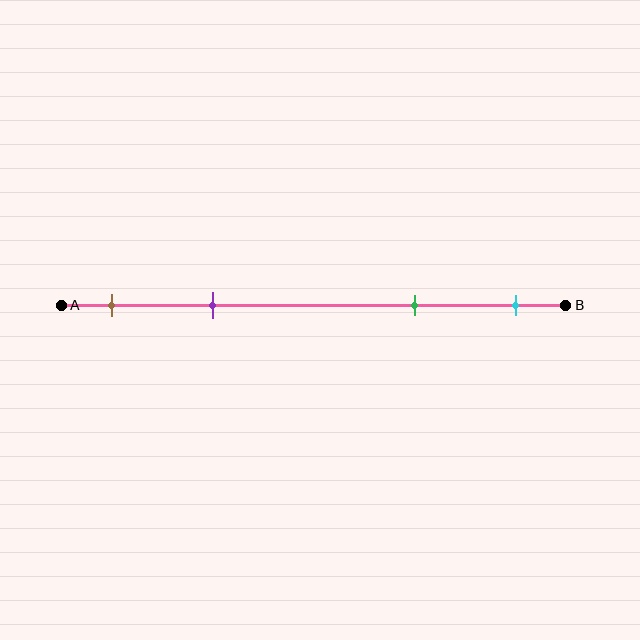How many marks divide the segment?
There are 4 marks dividing the segment.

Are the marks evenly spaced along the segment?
No, the marks are not evenly spaced.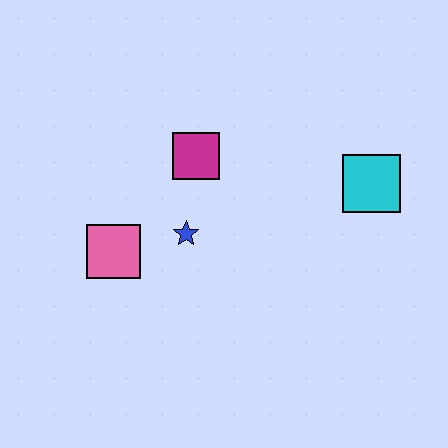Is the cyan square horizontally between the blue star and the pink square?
No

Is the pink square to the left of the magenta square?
Yes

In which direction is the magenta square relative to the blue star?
The magenta square is above the blue star.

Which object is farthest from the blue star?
The cyan square is farthest from the blue star.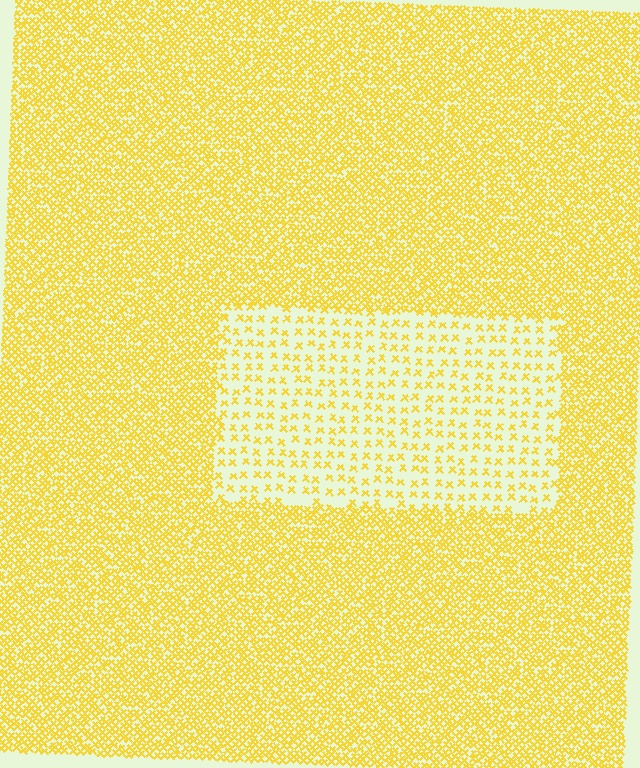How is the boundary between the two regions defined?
The boundary is defined by a change in element density (approximately 3.0x ratio). All elements are the same color, size, and shape.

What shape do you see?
I see a rectangle.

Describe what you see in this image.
The image contains small yellow elements arranged at two different densities. A rectangle-shaped region is visible where the elements are less densely packed than the surrounding area.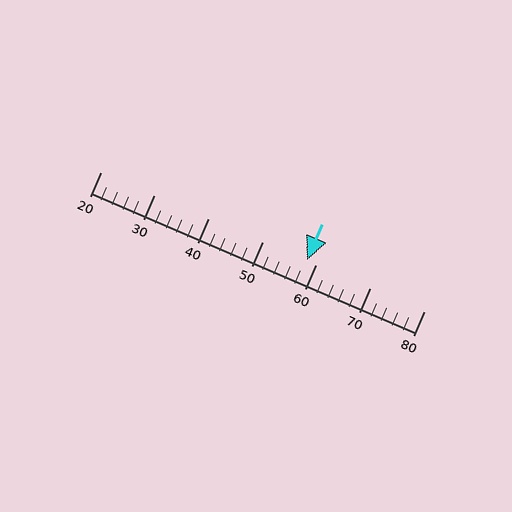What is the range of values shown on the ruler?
The ruler shows values from 20 to 80.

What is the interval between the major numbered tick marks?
The major tick marks are spaced 10 units apart.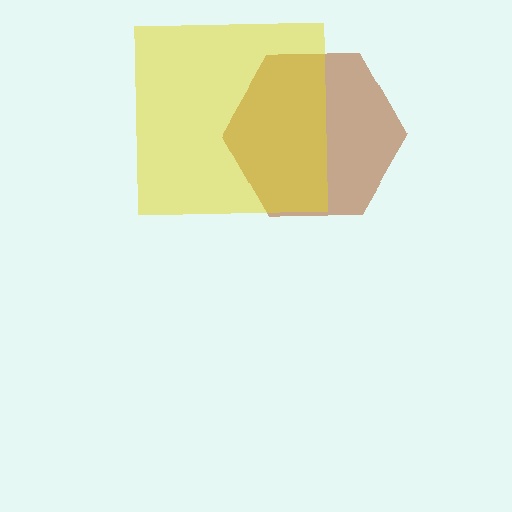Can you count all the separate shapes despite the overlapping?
Yes, there are 2 separate shapes.